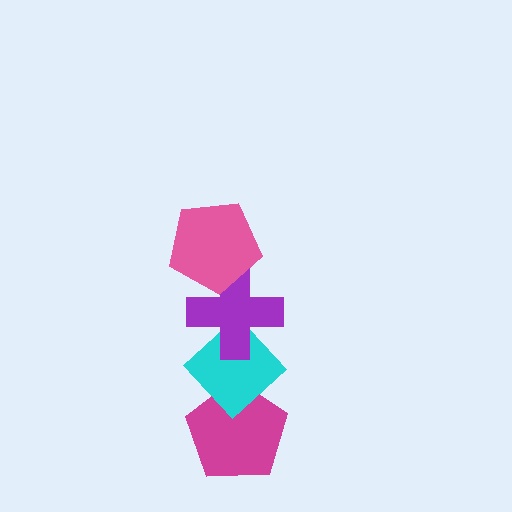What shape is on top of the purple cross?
The pink pentagon is on top of the purple cross.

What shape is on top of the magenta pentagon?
The cyan diamond is on top of the magenta pentagon.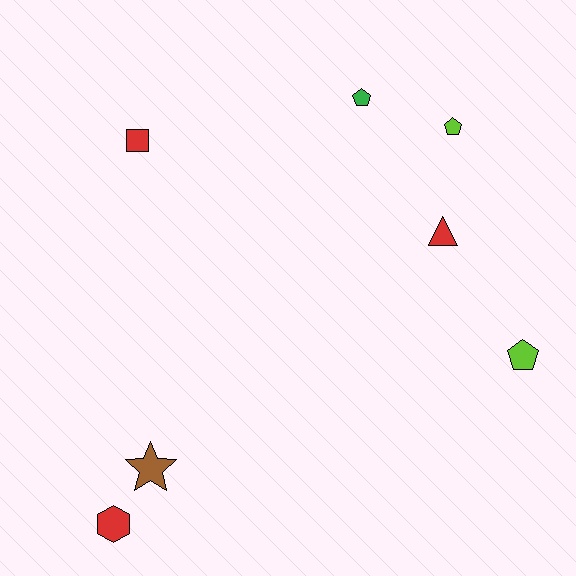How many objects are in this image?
There are 7 objects.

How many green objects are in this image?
There is 1 green object.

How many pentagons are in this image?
There are 3 pentagons.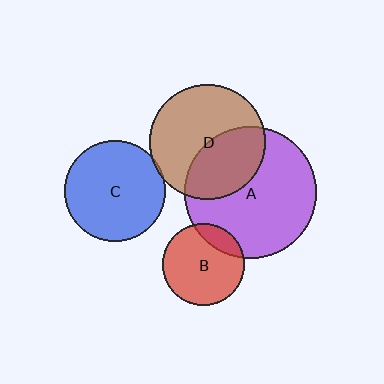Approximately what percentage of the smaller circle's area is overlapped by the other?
Approximately 40%.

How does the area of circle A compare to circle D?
Approximately 1.3 times.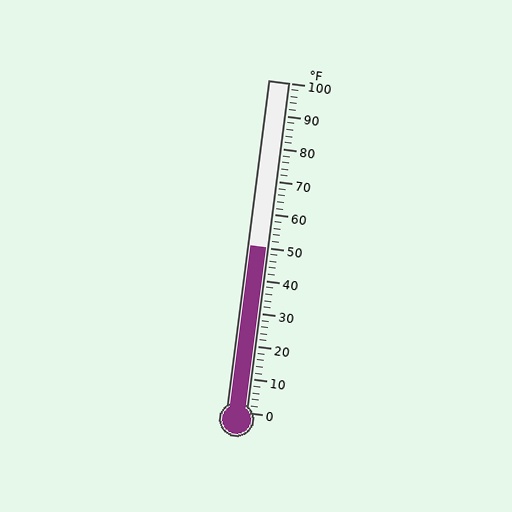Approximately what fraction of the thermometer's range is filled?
The thermometer is filled to approximately 50% of its range.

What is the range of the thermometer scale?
The thermometer scale ranges from 0°F to 100°F.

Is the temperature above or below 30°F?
The temperature is above 30°F.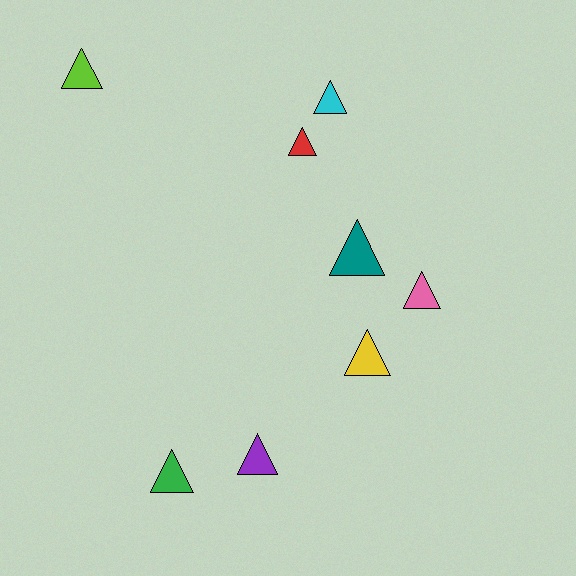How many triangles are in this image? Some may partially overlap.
There are 8 triangles.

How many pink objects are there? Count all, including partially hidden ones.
There is 1 pink object.